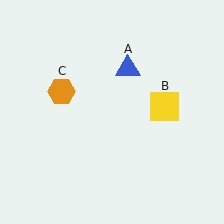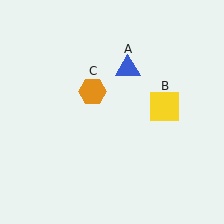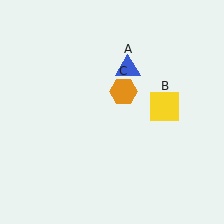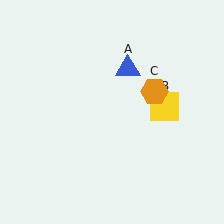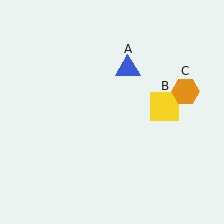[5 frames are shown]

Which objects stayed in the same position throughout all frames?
Blue triangle (object A) and yellow square (object B) remained stationary.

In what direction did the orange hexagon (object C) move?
The orange hexagon (object C) moved right.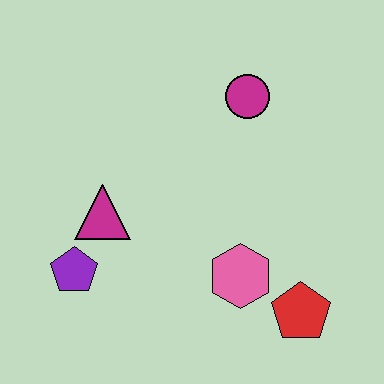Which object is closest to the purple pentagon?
The magenta triangle is closest to the purple pentagon.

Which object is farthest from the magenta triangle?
The red pentagon is farthest from the magenta triangle.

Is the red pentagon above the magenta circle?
No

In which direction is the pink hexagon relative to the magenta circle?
The pink hexagon is below the magenta circle.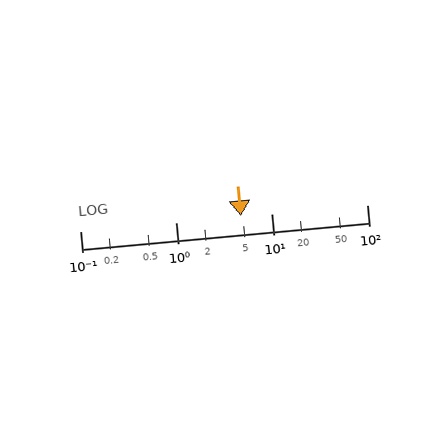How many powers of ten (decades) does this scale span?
The scale spans 3 decades, from 0.1 to 100.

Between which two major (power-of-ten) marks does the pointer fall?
The pointer is between 1 and 10.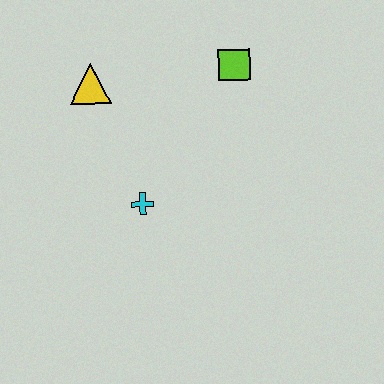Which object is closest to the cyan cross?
The yellow triangle is closest to the cyan cross.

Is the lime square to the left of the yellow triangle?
No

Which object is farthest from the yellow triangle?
The lime square is farthest from the yellow triangle.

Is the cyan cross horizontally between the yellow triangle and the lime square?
Yes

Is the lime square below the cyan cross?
No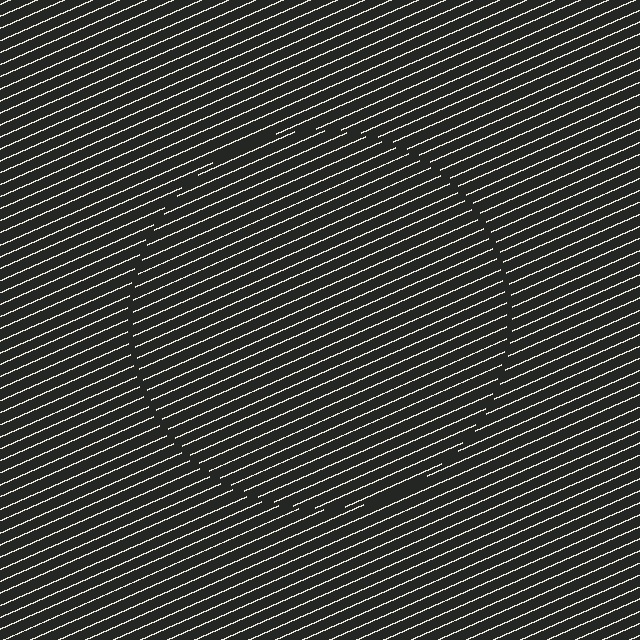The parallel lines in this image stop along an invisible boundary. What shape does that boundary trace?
An illusory circle. The interior of the shape contains the same grating, shifted by half a period — the contour is defined by the phase discontinuity where line-ends from the inner and outer gratings abut.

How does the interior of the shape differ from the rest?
The interior of the shape contains the same grating, shifted by half a period — the contour is defined by the phase discontinuity where line-ends from the inner and outer gratings abut.